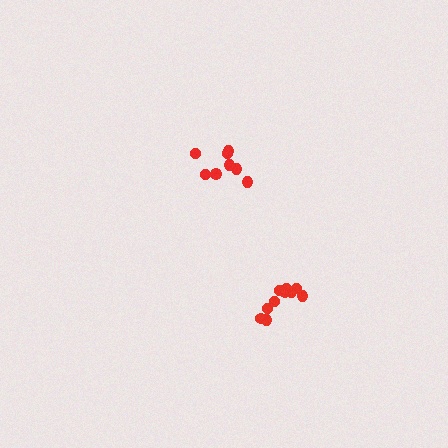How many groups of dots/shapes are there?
There are 2 groups.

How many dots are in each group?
Group 1: 8 dots, Group 2: 10 dots (18 total).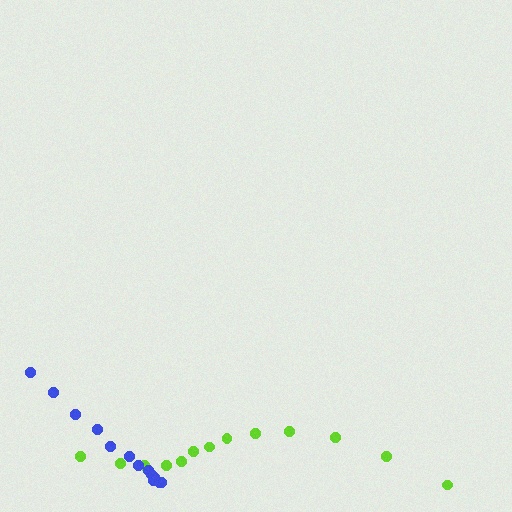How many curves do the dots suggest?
There are 2 distinct paths.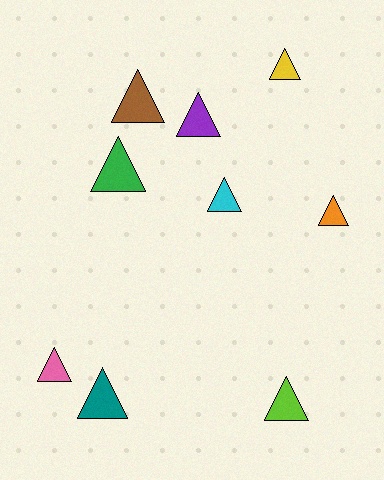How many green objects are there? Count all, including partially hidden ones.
There is 1 green object.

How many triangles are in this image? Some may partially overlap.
There are 9 triangles.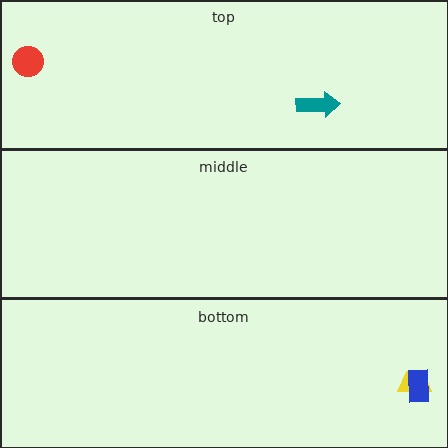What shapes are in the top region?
The red circle, the teal arrow.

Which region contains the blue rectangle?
The bottom region.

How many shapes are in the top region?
2.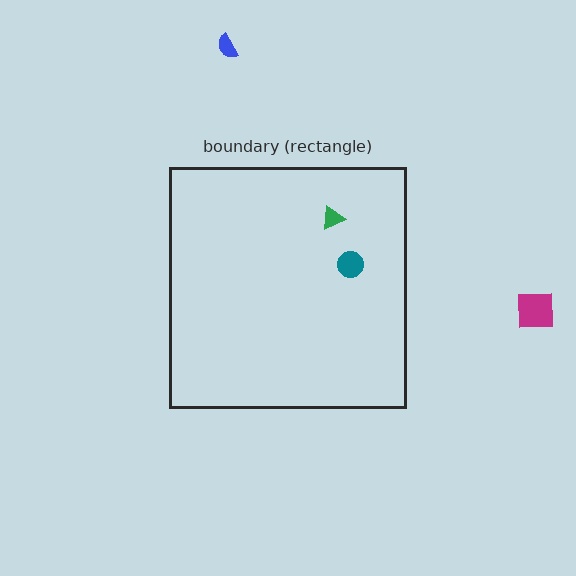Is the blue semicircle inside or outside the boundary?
Outside.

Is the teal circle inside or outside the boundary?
Inside.